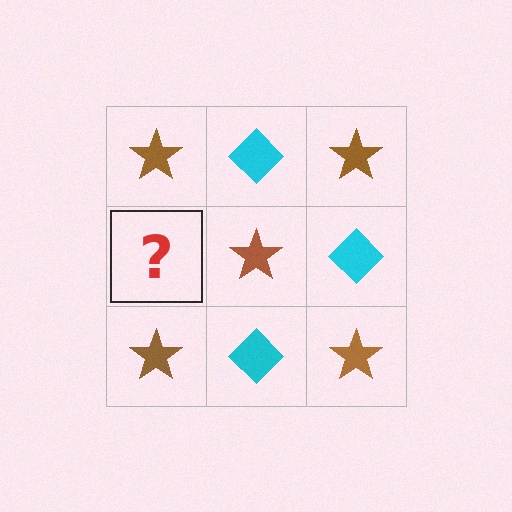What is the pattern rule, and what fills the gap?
The rule is that it alternates brown star and cyan diamond in a checkerboard pattern. The gap should be filled with a cyan diamond.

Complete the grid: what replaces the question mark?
The question mark should be replaced with a cyan diamond.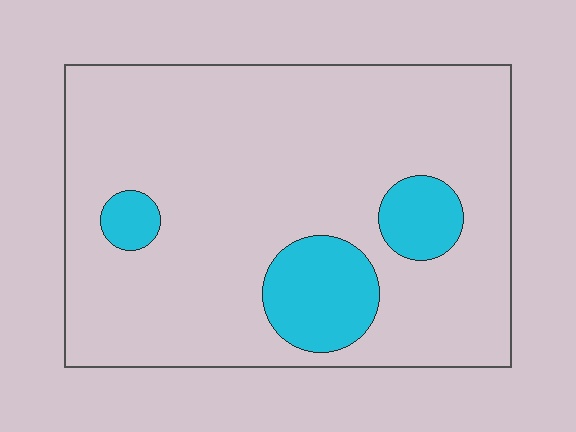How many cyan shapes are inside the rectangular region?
3.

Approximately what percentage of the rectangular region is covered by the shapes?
Approximately 15%.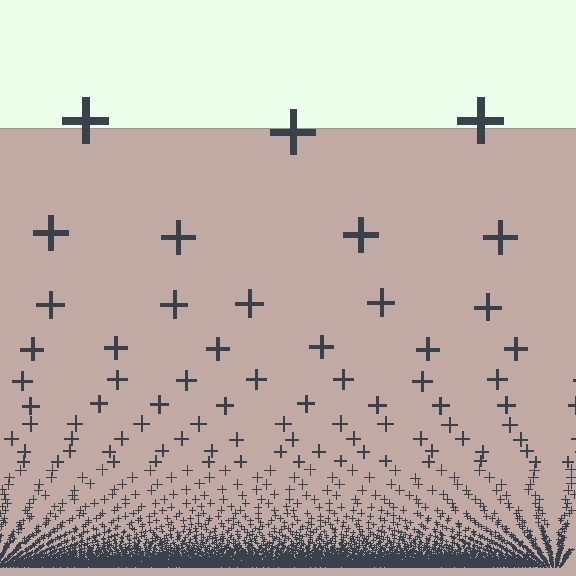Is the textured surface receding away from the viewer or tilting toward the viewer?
The surface appears to tilt toward the viewer. Texture elements get larger and sparser toward the top.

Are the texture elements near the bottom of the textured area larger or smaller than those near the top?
Smaller. The gradient is inverted — elements near the bottom are smaller and denser.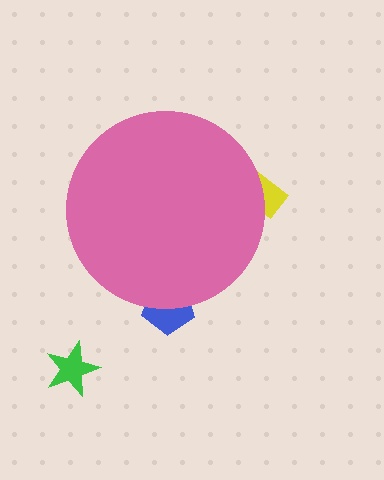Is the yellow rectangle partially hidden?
Yes, the yellow rectangle is partially hidden behind the pink circle.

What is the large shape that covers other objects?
A pink circle.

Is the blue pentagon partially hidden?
Yes, the blue pentagon is partially hidden behind the pink circle.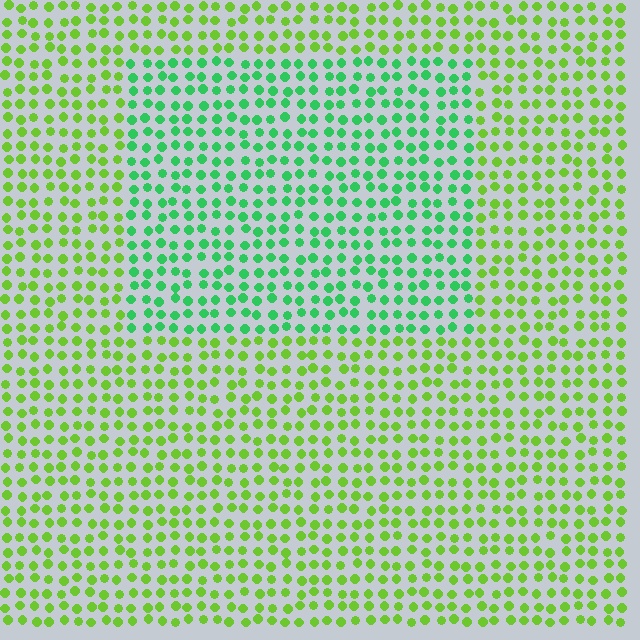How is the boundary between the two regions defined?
The boundary is defined purely by a slight shift in hue (about 42 degrees). Spacing, size, and orientation are identical on both sides.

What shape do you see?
I see a rectangle.